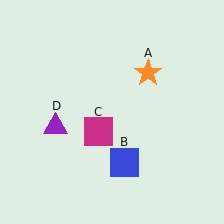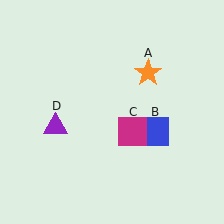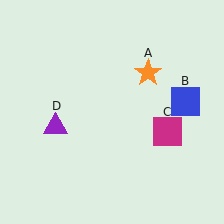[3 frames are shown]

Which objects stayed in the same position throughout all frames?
Orange star (object A) and purple triangle (object D) remained stationary.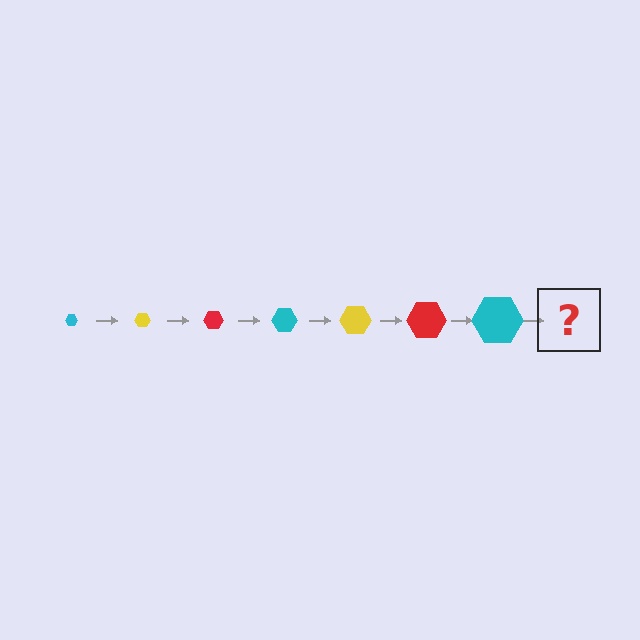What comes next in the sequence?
The next element should be a yellow hexagon, larger than the previous one.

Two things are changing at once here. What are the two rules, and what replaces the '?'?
The two rules are that the hexagon grows larger each step and the color cycles through cyan, yellow, and red. The '?' should be a yellow hexagon, larger than the previous one.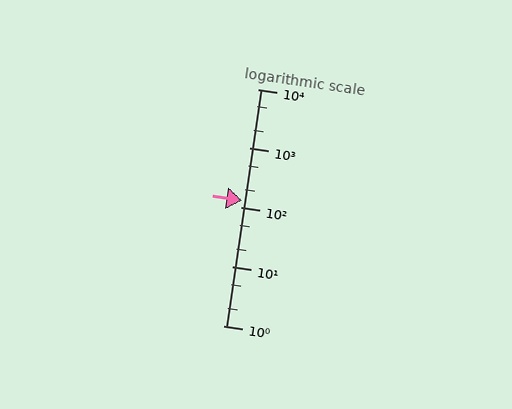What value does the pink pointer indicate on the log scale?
The pointer indicates approximately 130.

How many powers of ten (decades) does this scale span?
The scale spans 4 decades, from 1 to 10000.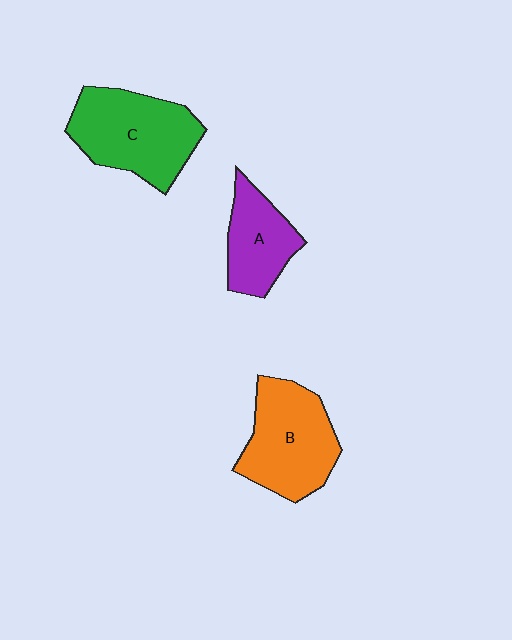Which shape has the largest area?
Shape C (green).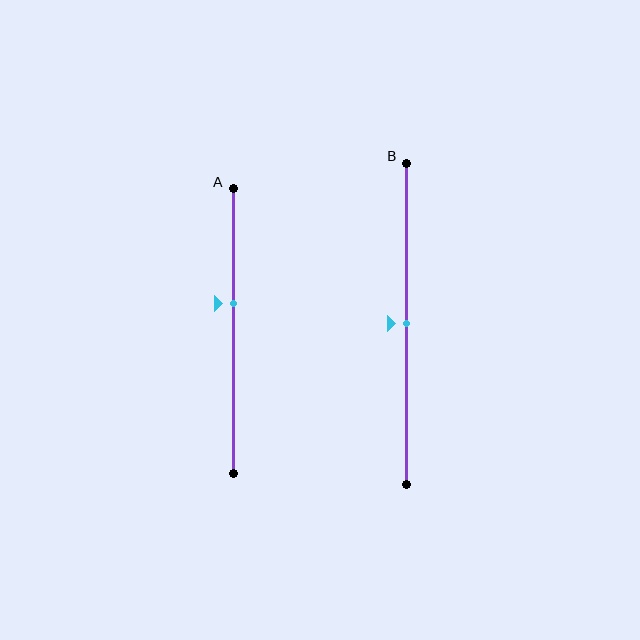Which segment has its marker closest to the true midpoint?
Segment B has its marker closest to the true midpoint.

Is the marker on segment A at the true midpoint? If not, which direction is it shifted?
No, the marker on segment A is shifted upward by about 10% of the segment length.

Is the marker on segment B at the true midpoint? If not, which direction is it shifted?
Yes, the marker on segment B is at the true midpoint.